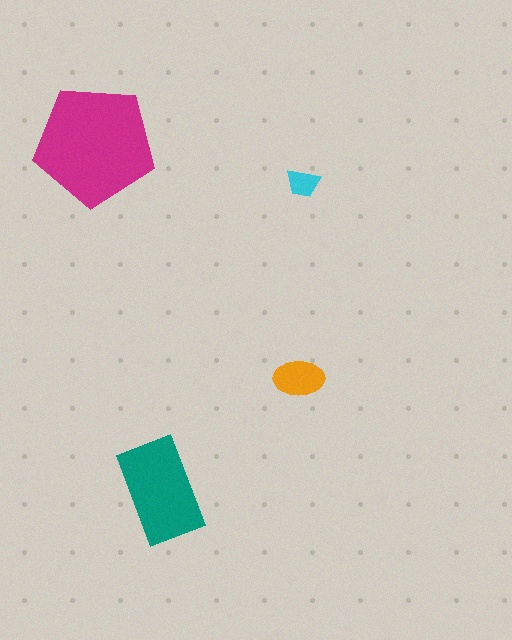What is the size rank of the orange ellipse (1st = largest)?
3rd.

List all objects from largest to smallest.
The magenta pentagon, the teal rectangle, the orange ellipse, the cyan trapezoid.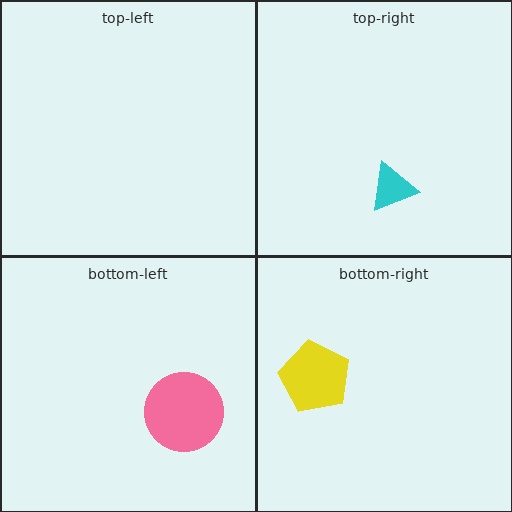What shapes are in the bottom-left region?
The pink circle.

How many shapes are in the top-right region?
1.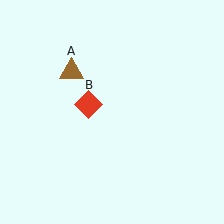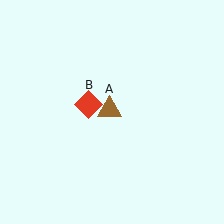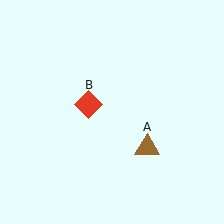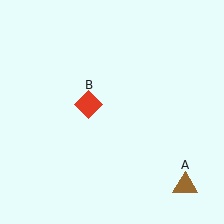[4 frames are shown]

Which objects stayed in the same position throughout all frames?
Red diamond (object B) remained stationary.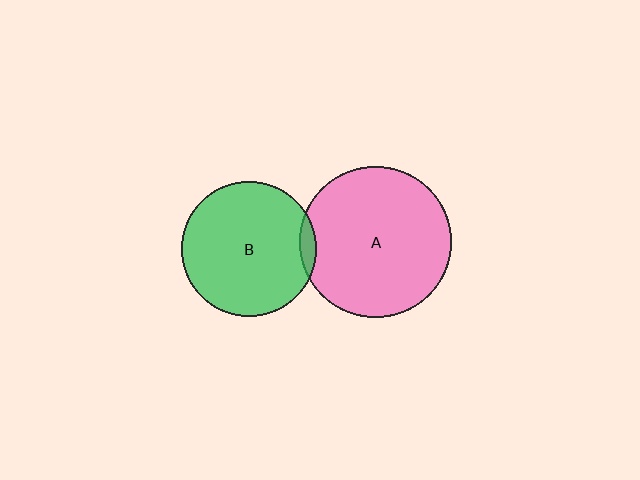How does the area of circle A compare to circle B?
Approximately 1.3 times.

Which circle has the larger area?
Circle A (pink).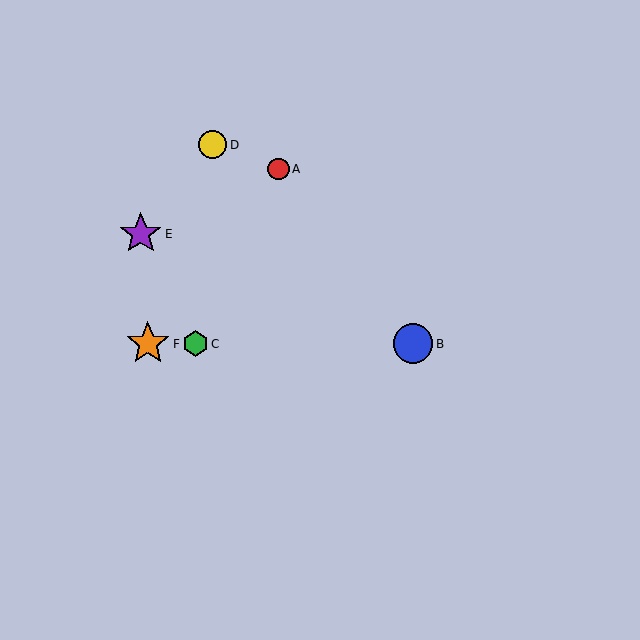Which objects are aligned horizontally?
Objects B, C, F are aligned horizontally.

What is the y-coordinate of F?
Object F is at y≈344.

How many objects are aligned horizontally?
3 objects (B, C, F) are aligned horizontally.